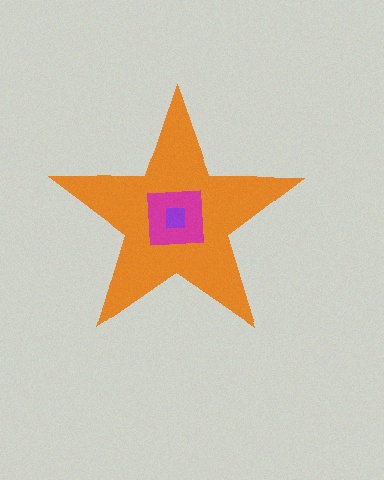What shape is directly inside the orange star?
The magenta square.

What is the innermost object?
The purple square.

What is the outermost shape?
The orange star.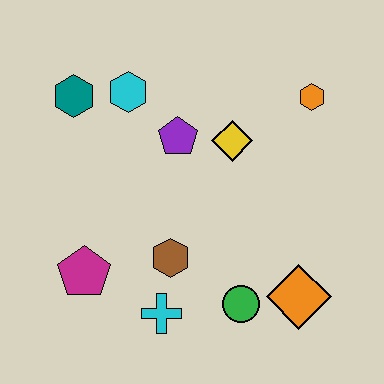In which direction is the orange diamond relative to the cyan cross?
The orange diamond is to the right of the cyan cross.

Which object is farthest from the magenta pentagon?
The orange hexagon is farthest from the magenta pentagon.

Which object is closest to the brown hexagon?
The cyan cross is closest to the brown hexagon.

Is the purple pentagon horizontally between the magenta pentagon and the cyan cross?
No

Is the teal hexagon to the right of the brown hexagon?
No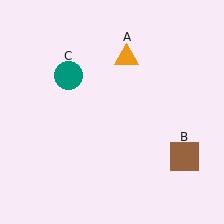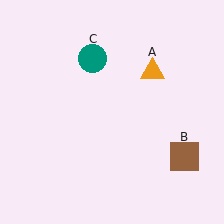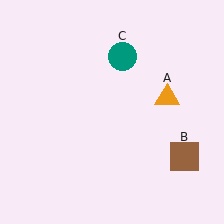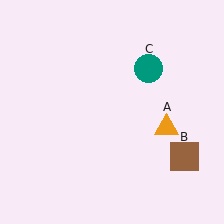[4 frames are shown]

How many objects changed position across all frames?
2 objects changed position: orange triangle (object A), teal circle (object C).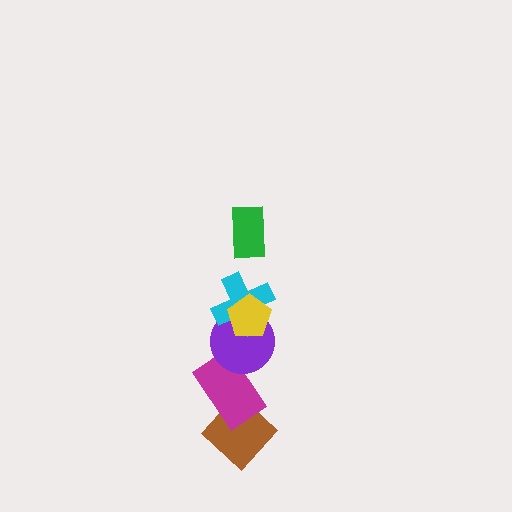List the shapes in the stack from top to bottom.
From top to bottom: the green rectangle, the yellow pentagon, the cyan cross, the purple circle, the magenta rectangle, the brown diamond.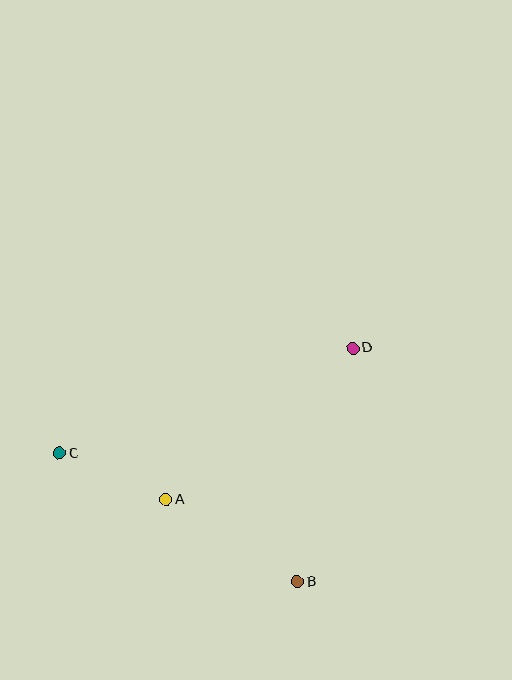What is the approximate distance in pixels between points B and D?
The distance between B and D is approximately 240 pixels.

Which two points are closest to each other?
Points A and C are closest to each other.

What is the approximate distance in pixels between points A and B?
The distance between A and B is approximately 155 pixels.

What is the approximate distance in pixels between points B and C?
The distance between B and C is approximately 271 pixels.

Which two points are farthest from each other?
Points C and D are farthest from each other.